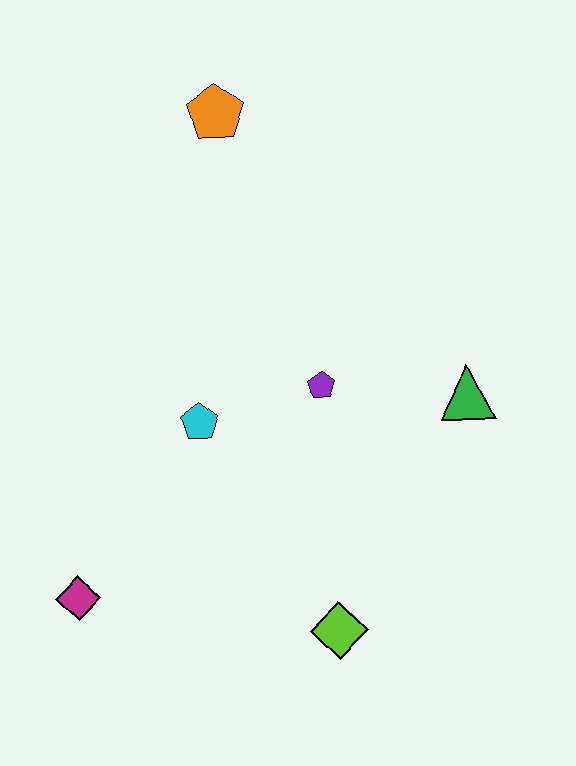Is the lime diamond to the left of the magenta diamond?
No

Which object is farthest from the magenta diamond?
The orange pentagon is farthest from the magenta diamond.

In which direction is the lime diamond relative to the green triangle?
The lime diamond is below the green triangle.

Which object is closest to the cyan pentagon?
The purple pentagon is closest to the cyan pentagon.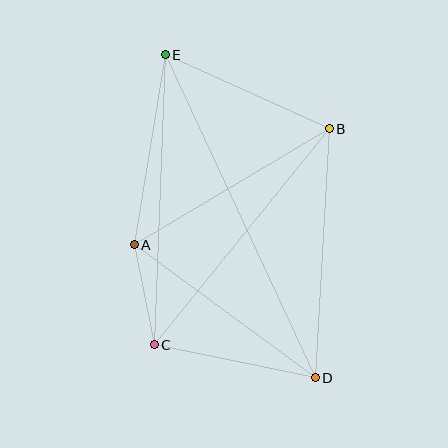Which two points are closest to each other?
Points A and C are closest to each other.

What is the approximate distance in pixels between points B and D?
The distance between B and D is approximately 249 pixels.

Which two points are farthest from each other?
Points D and E are farthest from each other.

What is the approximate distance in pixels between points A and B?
The distance between A and B is approximately 227 pixels.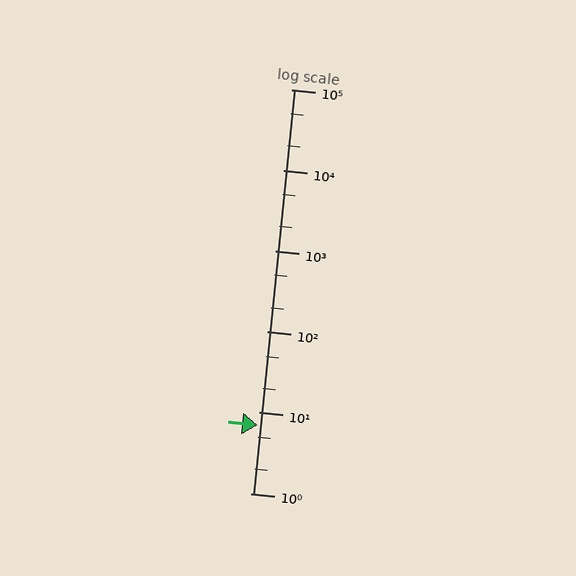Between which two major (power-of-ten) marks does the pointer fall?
The pointer is between 1 and 10.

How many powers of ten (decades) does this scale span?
The scale spans 5 decades, from 1 to 100000.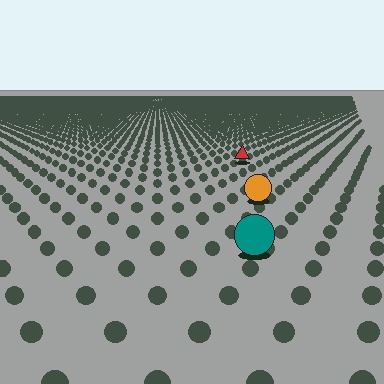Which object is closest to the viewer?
The teal circle is closest. The texture marks near it are larger and more spread out.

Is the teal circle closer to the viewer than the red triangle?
Yes. The teal circle is closer — you can tell from the texture gradient: the ground texture is coarser near it.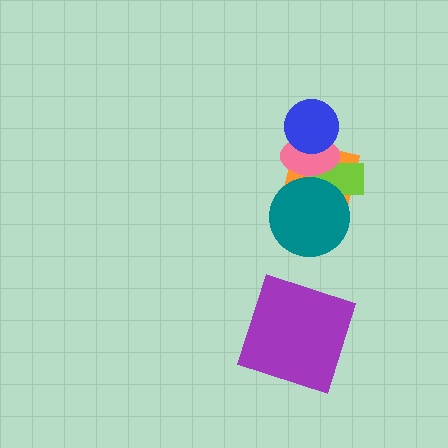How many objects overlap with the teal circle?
3 objects overlap with the teal circle.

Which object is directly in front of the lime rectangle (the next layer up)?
The pink ellipse is directly in front of the lime rectangle.